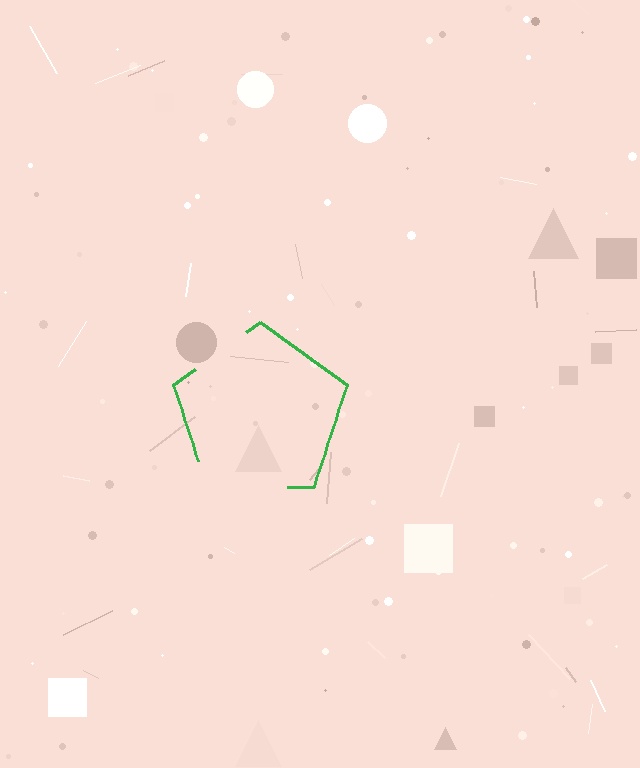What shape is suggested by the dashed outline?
The dashed outline suggests a pentagon.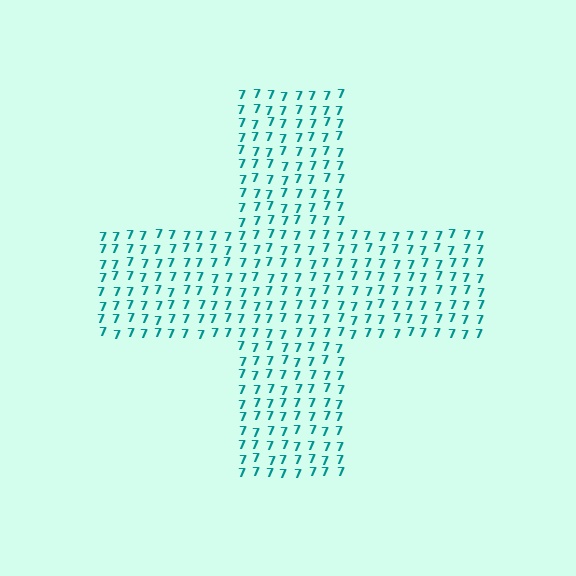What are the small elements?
The small elements are digit 7's.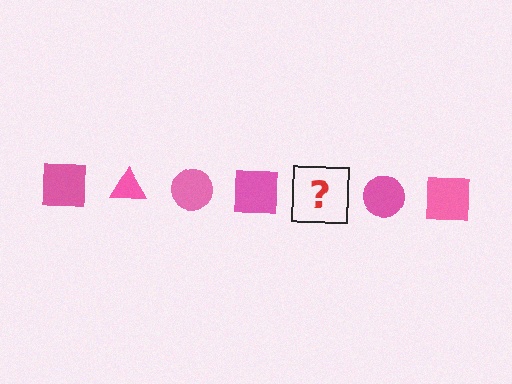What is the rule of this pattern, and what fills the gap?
The rule is that the pattern cycles through square, triangle, circle shapes in pink. The gap should be filled with a pink triangle.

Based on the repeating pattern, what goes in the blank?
The blank should be a pink triangle.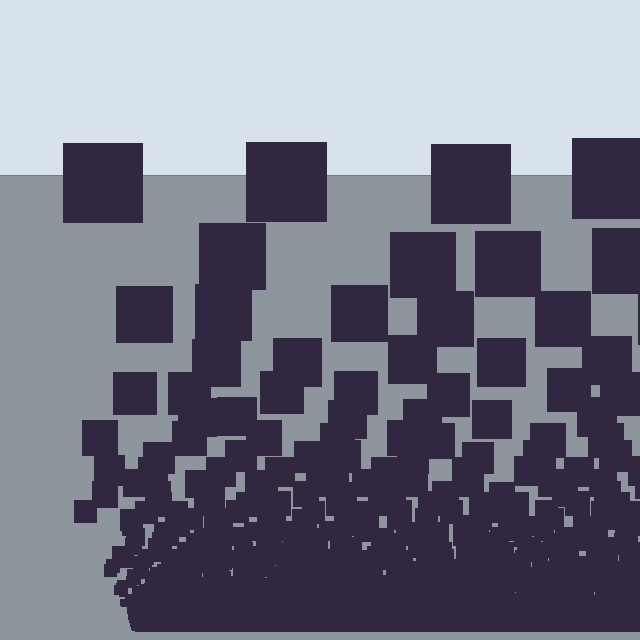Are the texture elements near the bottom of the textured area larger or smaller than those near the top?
Smaller. The gradient is inverted — elements near the bottom are smaller and denser.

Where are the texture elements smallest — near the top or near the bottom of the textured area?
Near the bottom.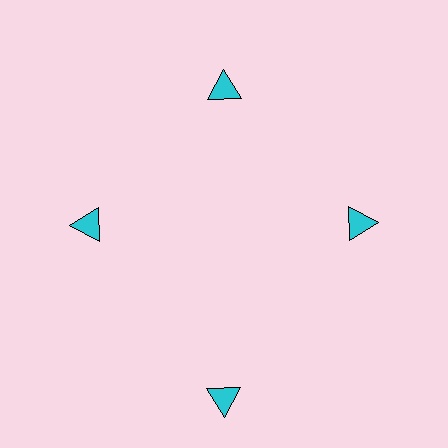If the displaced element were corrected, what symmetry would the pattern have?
It would have 4-fold rotational symmetry — the pattern would map onto itself every 90 degrees.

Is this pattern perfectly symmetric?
No. The 4 cyan triangles are arranged in a ring, but one element near the 6 o'clock position is pushed outward from the center, breaking the 4-fold rotational symmetry.